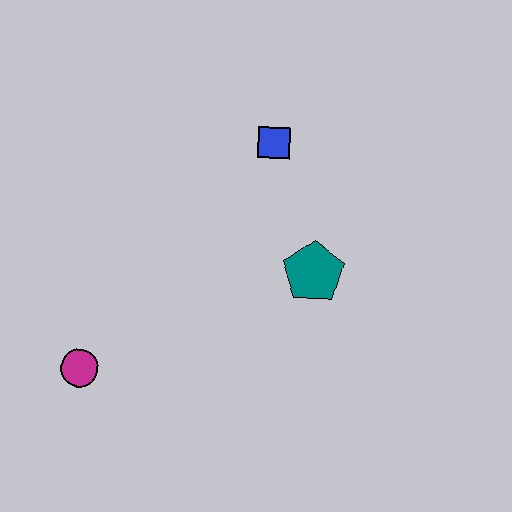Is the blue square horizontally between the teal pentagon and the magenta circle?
Yes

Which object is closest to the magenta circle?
The teal pentagon is closest to the magenta circle.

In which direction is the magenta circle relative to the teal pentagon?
The magenta circle is to the left of the teal pentagon.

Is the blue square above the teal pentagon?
Yes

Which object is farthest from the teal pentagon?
The magenta circle is farthest from the teal pentagon.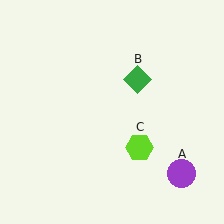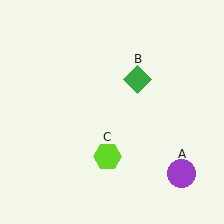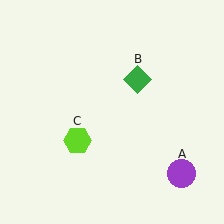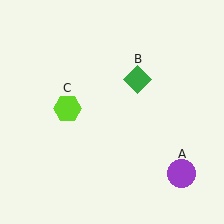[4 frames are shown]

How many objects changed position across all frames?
1 object changed position: lime hexagon (object C).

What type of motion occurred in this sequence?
The lime hexagon (object C) rotated clockwise around the center of the scene.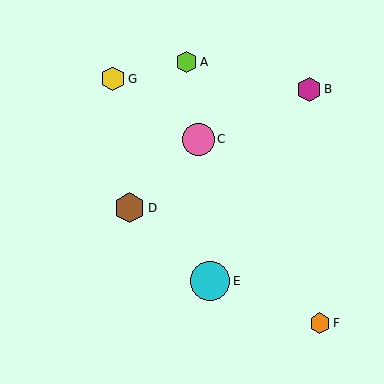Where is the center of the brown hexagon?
The center of the brown hexagon is at (130, 208).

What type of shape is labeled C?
Shape C is a pink circle.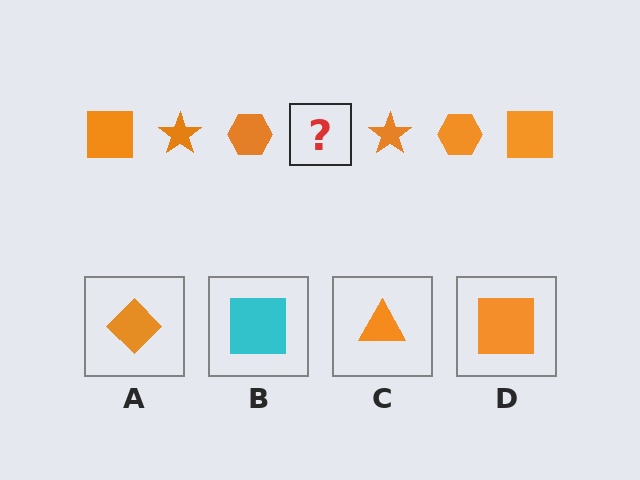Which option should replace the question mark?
Option D.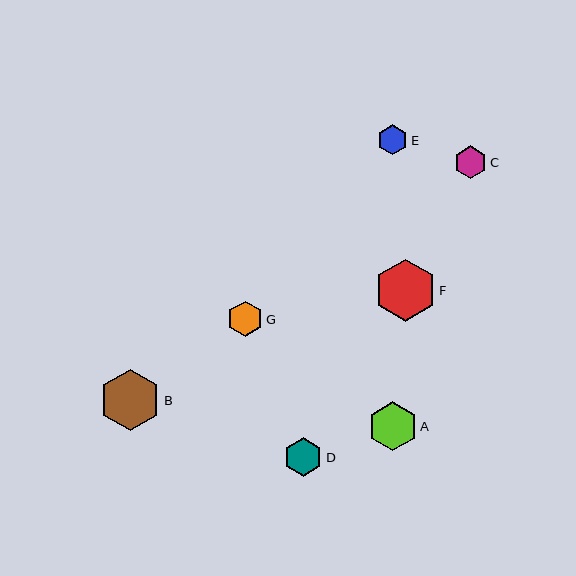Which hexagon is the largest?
Hexagon F is the largest with a size of approximately 62 pixels.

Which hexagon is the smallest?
Hexagon E is the smallest with a size of approximately 30 pixels.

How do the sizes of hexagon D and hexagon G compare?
Hexagon D and hexagon G are approximately the same size.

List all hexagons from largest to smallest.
From largest to smallest: F, B, A, D, G, C, E.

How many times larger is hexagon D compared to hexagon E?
Hexagon D is approximately 1.3 times the size of hexagon E.